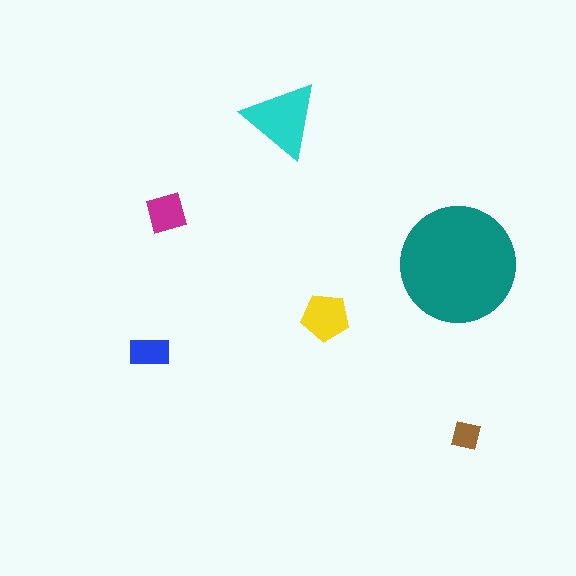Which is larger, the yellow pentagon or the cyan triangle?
The cyan triangle.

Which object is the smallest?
The brown square.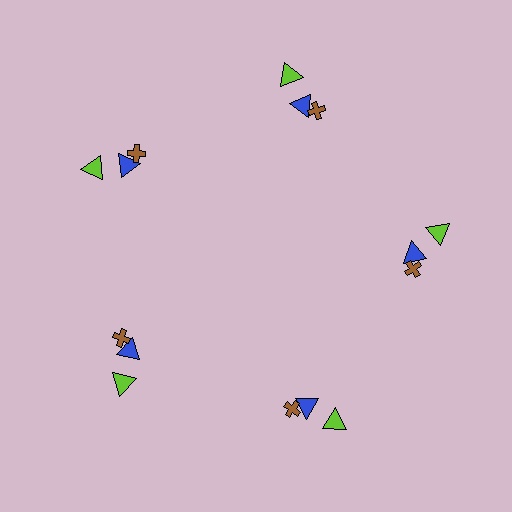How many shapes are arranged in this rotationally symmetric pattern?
There are 15 shapes, arranged in 5 groups of 3.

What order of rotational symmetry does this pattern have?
This pattern has 5-fold rotational symmetry.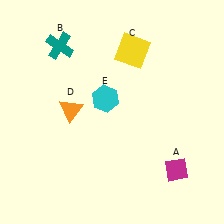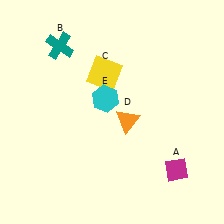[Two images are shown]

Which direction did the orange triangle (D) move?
The orange triangle (D) moved right.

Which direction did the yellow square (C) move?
The yellow square (C) moved left.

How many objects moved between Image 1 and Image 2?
2 objects moved between the two images.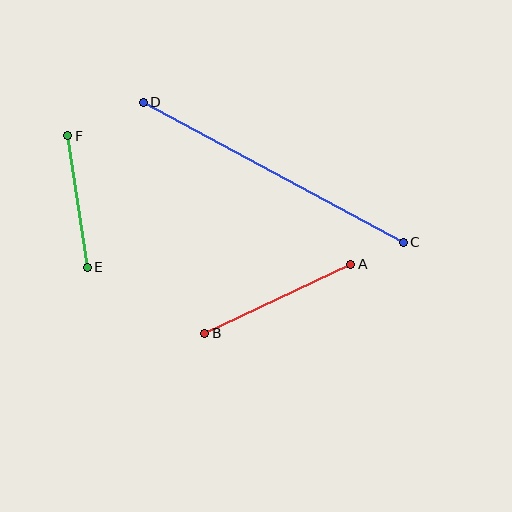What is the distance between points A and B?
The distance is approximately 162 pixels.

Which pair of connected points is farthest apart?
Points C and D are farthest apart.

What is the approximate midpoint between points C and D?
The midpoint is at approximately (273, 172) pixels.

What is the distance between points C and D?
The distance is approximately 295 pixels.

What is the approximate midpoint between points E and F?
The midpoint is at approximately (77, 201) pixels.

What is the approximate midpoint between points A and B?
The midpoint is at approximately (278, 299) pixels.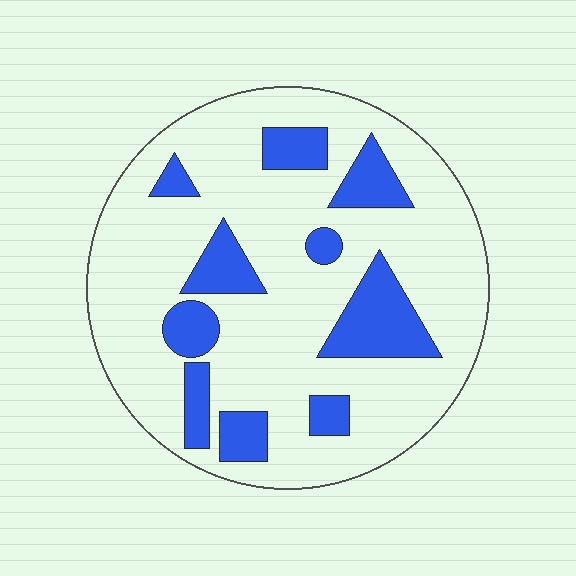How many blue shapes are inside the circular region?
10.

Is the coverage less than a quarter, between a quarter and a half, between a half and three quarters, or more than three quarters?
Less than a quarter.